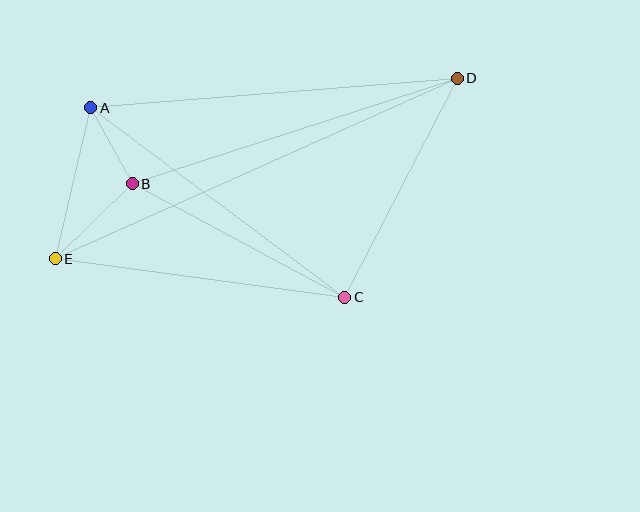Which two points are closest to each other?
Points A and B are closest to each other.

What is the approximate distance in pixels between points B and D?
The distance between B and D is approximately 342 pixels.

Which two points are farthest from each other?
Points D and E are farthest from each other.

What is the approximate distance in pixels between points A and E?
The distance between A and E is approximately 155 pixels.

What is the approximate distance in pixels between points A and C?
The distance between A and C is approximately 317 pixels.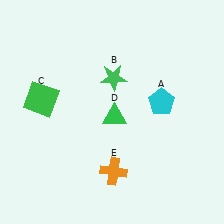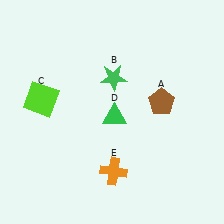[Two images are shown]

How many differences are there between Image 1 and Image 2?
There are 2 differences between the two images.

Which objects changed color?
A changed from cyan to brown. C changed from green to lime.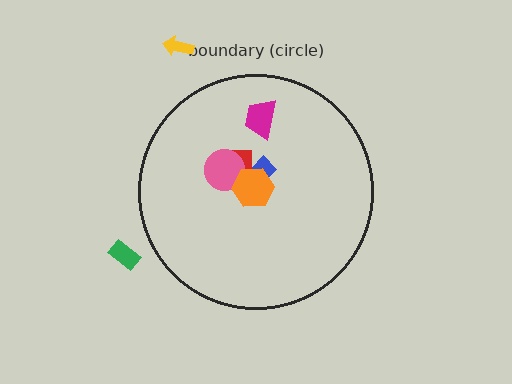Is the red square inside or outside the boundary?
Inside.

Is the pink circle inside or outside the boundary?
Inside.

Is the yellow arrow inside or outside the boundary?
Outside.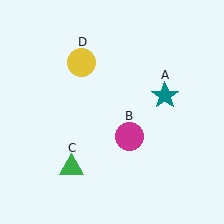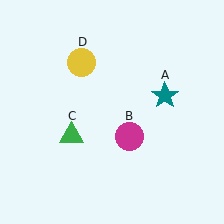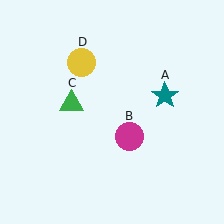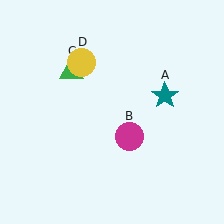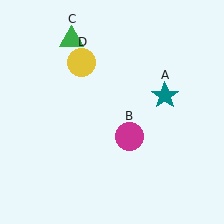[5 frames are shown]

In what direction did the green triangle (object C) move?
The green triangle (object C) moved up.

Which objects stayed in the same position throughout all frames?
Teal star (object A) and magenta circle (object B) and yellow circle (object D) remained stationary.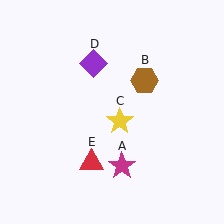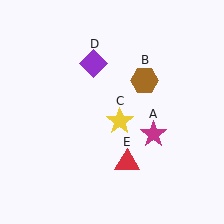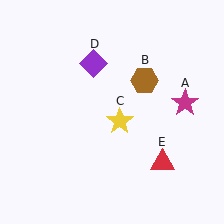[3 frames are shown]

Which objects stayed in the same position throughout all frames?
Brown hexagon (object B) and yellow star (object C) and purple diamond (object D) remained stationary.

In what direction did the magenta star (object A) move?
The magenta star (object A) moved up and to the right.